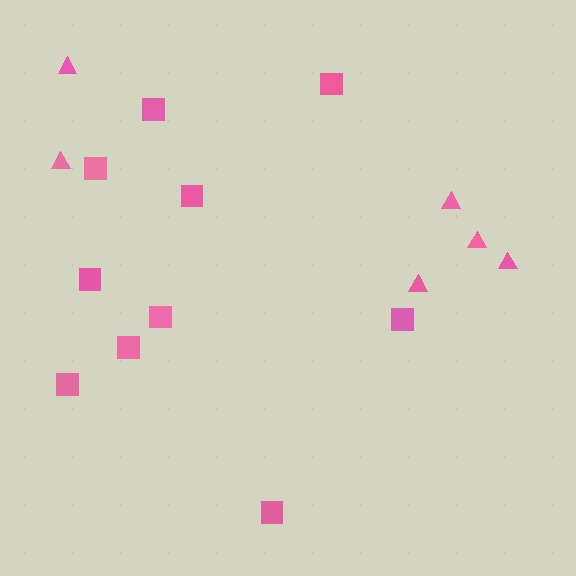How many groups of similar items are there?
There are 2 groups: one group of triangles (6) and one group of squares (10).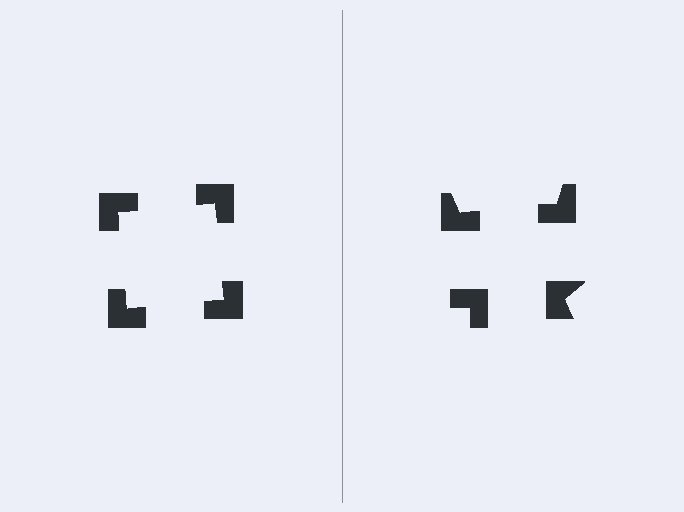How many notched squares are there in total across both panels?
8 — 4 on each side.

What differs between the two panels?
The notched squares are positioned identically on both sides; only the wedge orientations differ. On the left they align to a square; on the right they are misaligned.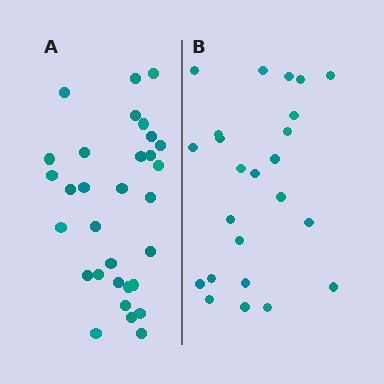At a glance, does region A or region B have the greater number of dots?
Region A (the left region) has more dots.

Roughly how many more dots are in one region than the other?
Region A has roughly 8 or so more dots than region B.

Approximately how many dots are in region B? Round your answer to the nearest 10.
About 20 dots. (The exact count is 24, which rounds to 20.)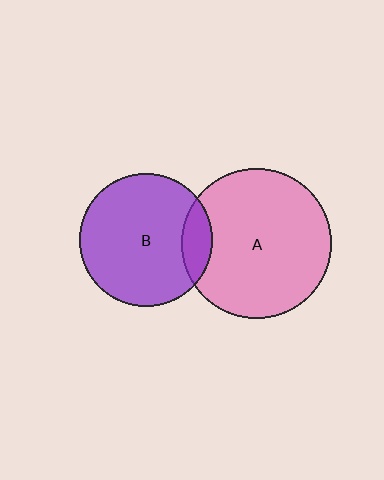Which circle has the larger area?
Circle A (pink).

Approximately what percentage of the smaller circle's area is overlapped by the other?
Approximately 15%.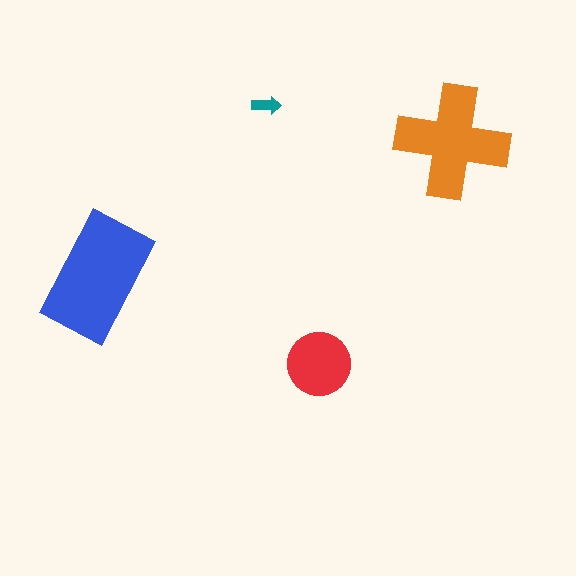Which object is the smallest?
The teal arrow.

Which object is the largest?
The blue rectangle.